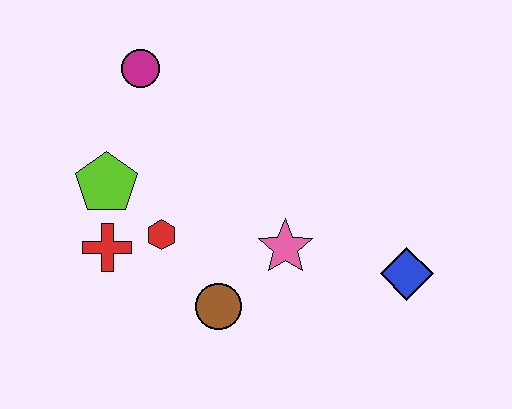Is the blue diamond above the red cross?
No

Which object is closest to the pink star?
The brown circle is closest to the pink star.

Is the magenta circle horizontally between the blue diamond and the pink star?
No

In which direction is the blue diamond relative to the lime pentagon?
The blue diamond is to the right of the lime pentagon.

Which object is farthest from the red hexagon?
The blue diamond is farthest from the red hexagon.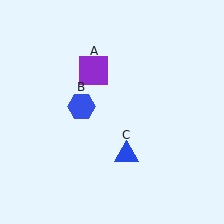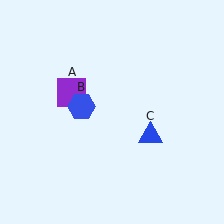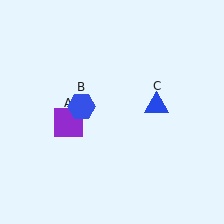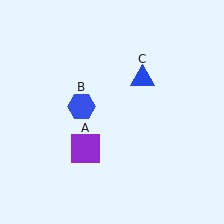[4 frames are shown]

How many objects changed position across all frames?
2 objects changed position: purple square (object A), blue triangle (object C).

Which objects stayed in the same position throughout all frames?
Blue hexagon (object B) remained stationary.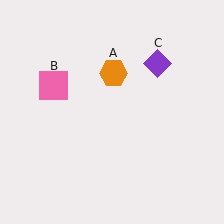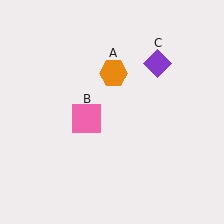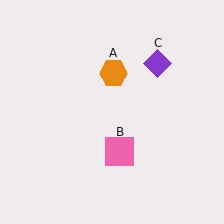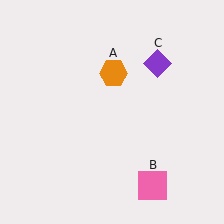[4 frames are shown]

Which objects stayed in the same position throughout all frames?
Orange hexagon (object A) and purple diamond (object C) remained stationary.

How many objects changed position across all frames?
1 object changed position: pink square (object B).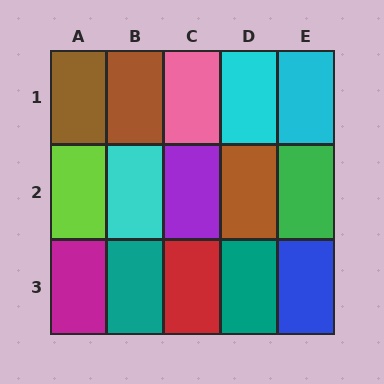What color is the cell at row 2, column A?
Lime.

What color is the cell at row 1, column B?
Brown.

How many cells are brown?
3 cells are brown.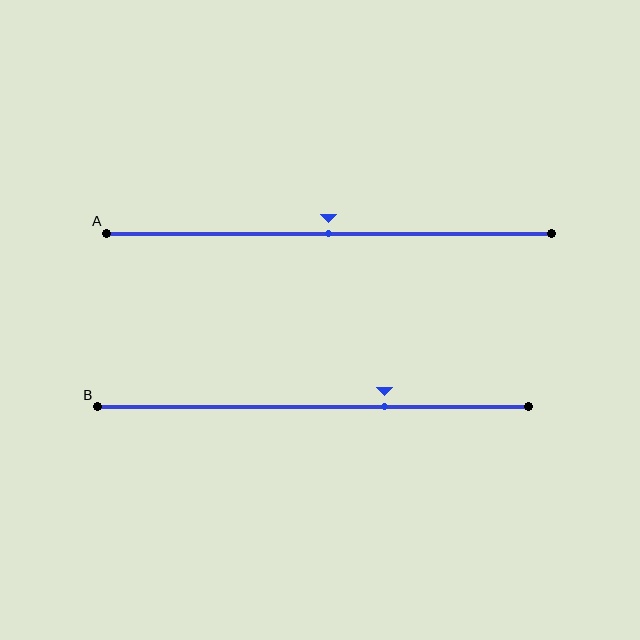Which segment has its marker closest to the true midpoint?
Segment A has its marker closest to the true midpoint.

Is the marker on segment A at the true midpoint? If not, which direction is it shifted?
Yes, the marker on segment A is at the true midpoint.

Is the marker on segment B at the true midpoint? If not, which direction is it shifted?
No, the marker on segment B is shifted to the right by about 17% of the segment length.